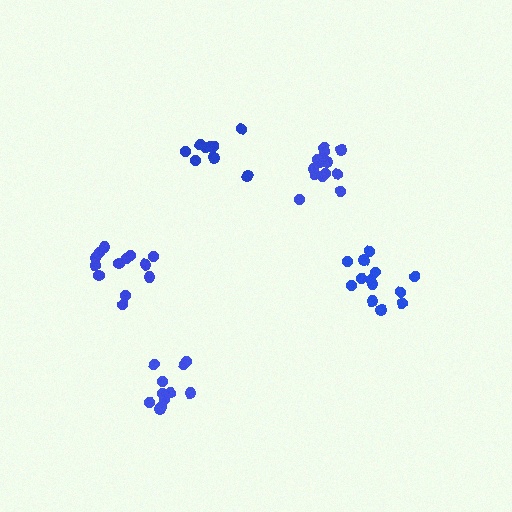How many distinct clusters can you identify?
There are 5 distinct clusters.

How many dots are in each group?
Group 1: 13 dots, Group 2: 13 dots, Group 3: 13 dots, Group 4: 11 dots, Group 5: 10 dots (60 total).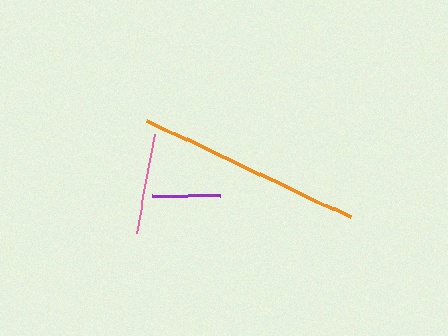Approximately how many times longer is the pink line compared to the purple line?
The pink line is approximately 1.5 times the length of the purple line.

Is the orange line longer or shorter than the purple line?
The orange line is longer than the purple line.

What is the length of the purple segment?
The purple segment is approximately 68 pixels long.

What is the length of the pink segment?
The pink segment is approximately 100 pixels long.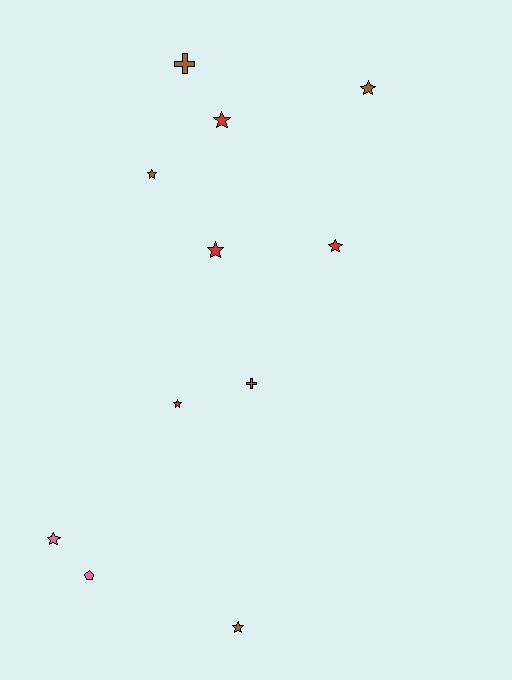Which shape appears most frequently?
Star, with 8 objects.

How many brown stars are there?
There are 3 brown stars.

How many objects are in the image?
There are 11 objects.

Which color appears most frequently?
Brown, with 5 objects.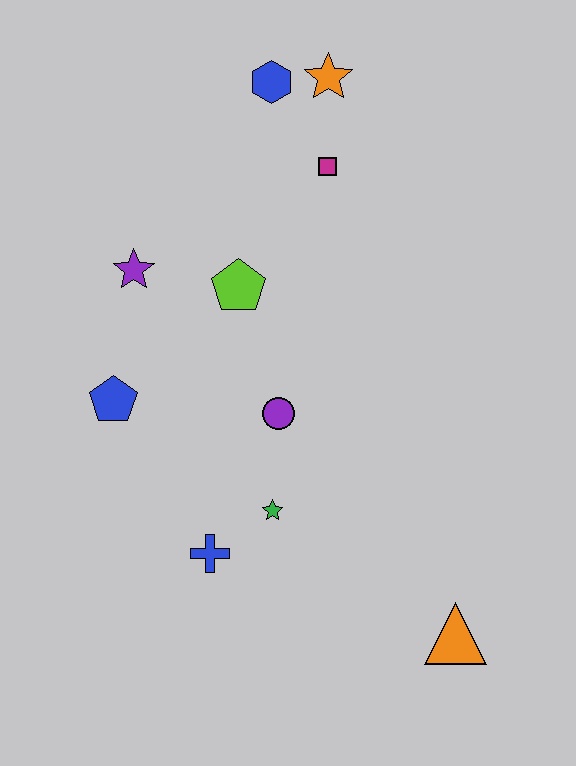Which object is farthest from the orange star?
The orange triangle is farthest from the orange star.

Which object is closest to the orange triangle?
The green star is closest to the orange triangle.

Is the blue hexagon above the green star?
Yes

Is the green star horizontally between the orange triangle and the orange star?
No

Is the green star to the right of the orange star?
No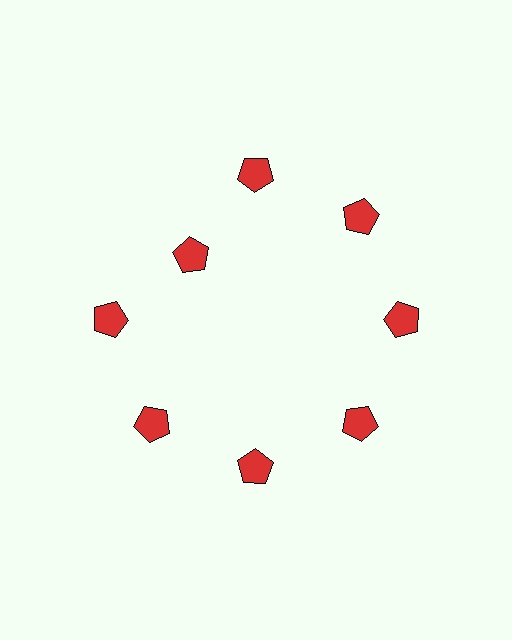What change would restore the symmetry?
The symmetry would be restored by moving it outward, back onto the ring so that all 8 pentagons sit at equal angles and equal distance from the center.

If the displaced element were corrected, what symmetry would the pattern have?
It would have 8-fold rotational symmetry — the pattern would map onto itself every 45 degrees.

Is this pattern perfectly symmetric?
No. The 8 red pentagons are arranged in a ring, but one element near the 10 o'clock position is pulled inward toward the center, breaking the 8-fold rotational symmetry.